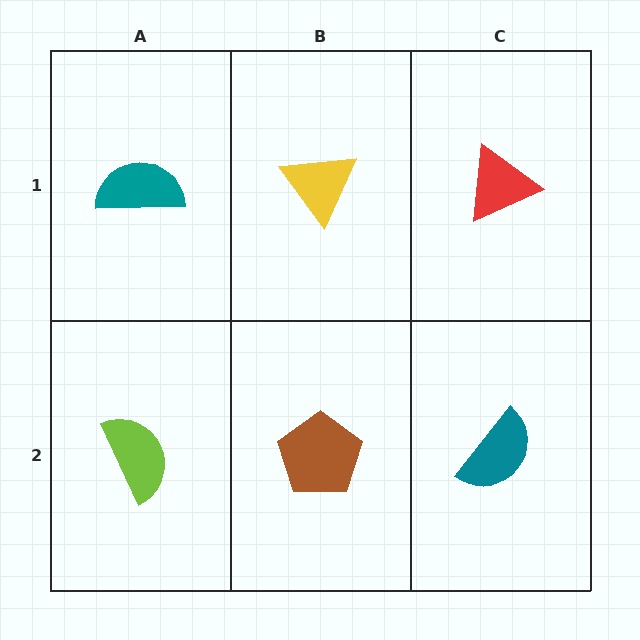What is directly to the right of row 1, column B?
A red triangle.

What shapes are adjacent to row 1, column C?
A teal semicircle (row 2, column C), a yellow triangle (row 1, column B).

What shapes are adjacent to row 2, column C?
A red triangle (row 1, column C), a brown pentagon (row 2, column B).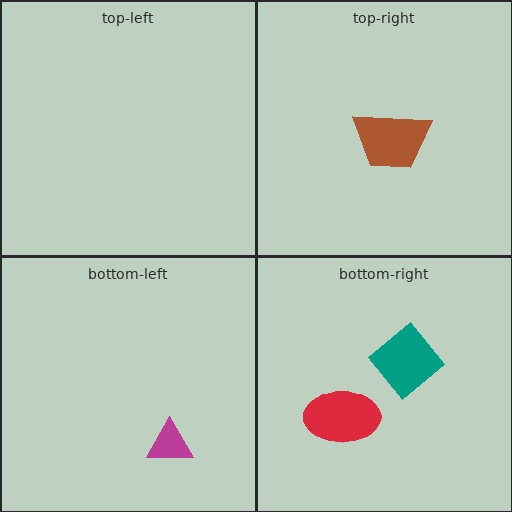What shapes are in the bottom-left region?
The magenta triangle.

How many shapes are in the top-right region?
1.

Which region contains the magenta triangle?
The bottom-left region.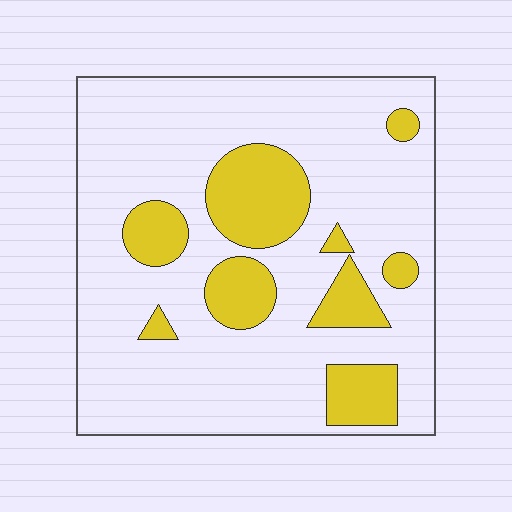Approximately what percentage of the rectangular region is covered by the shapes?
Approximately 20%.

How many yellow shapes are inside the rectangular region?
9.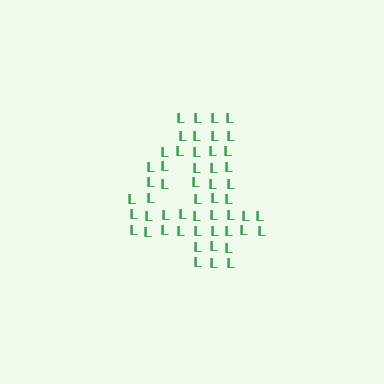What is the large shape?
The large shape is the digit 4.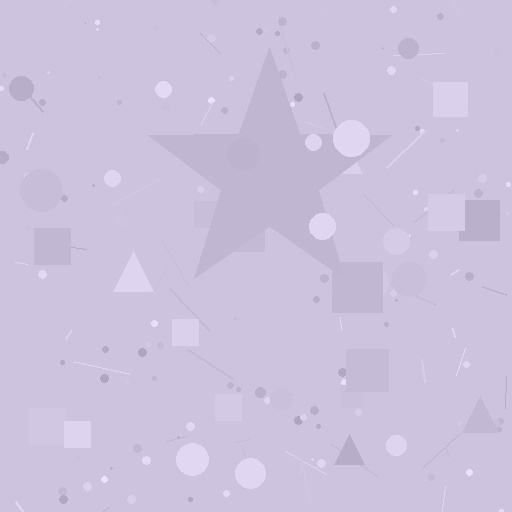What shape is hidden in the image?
A star is hidden in the image.